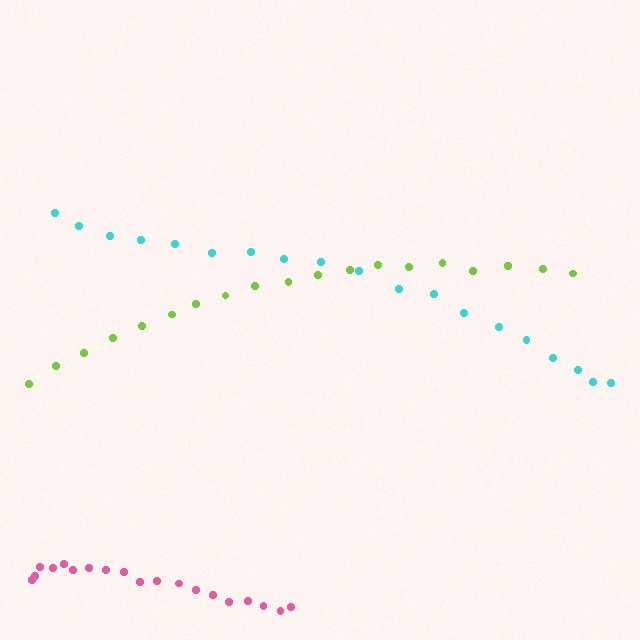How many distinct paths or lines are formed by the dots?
There are 3 distinct paths.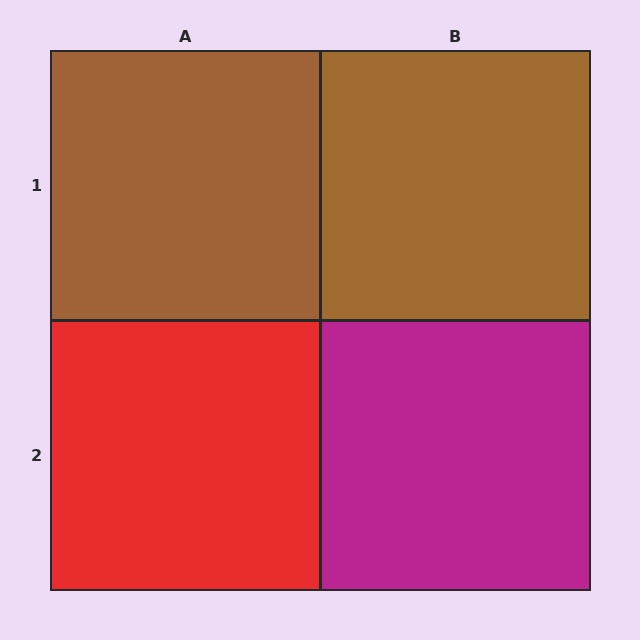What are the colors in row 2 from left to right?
Red, magenta.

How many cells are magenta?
1 cell is magenta.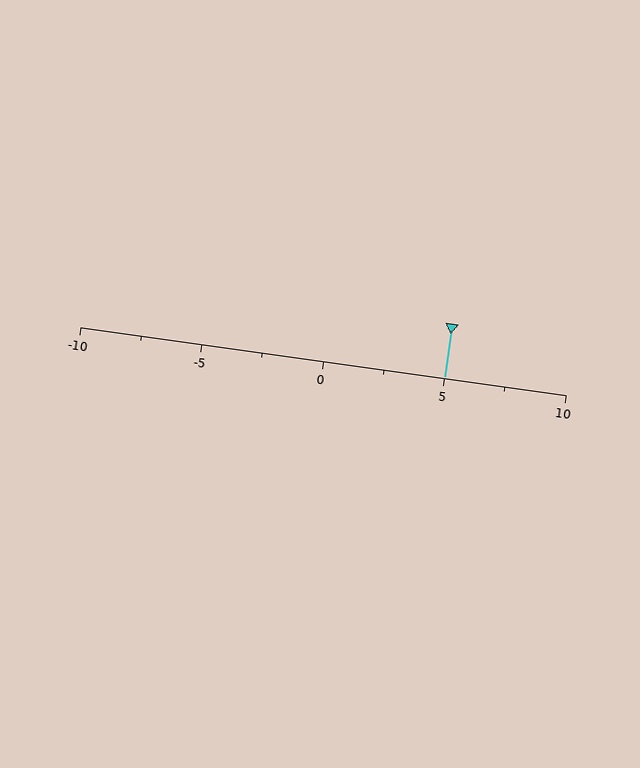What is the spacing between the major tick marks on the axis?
The major ticks are spaced 5 apart.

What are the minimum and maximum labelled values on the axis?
The axis runs from -10 to 10.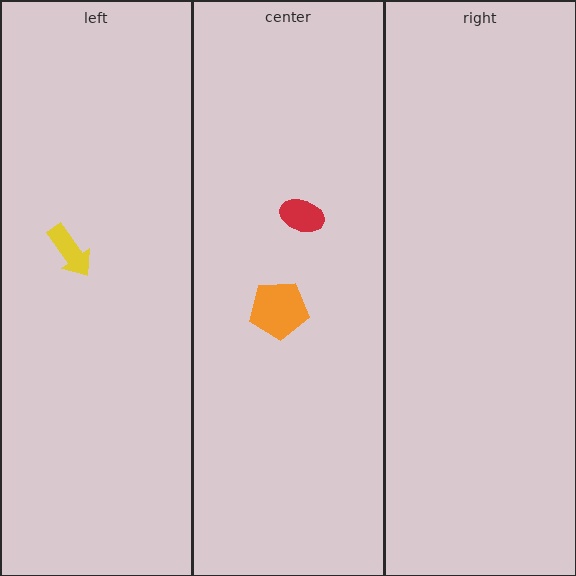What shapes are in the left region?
The yellow arrow.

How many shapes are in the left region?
1.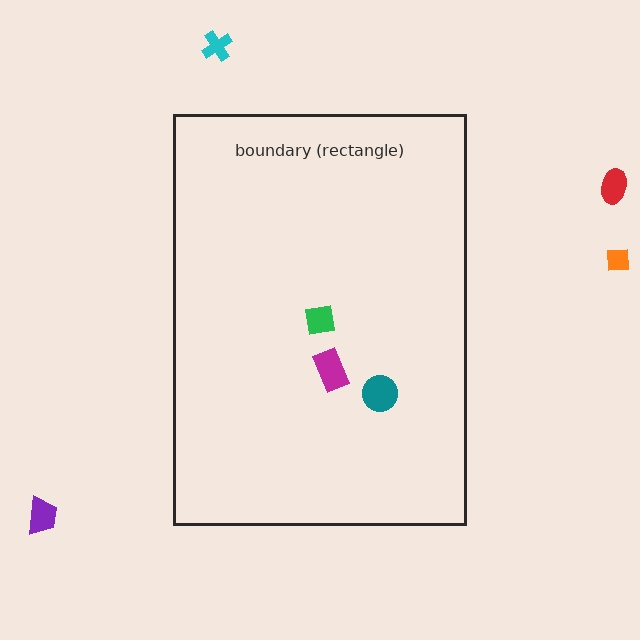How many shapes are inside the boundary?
3 inside, 4 outside.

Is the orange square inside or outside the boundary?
Outside.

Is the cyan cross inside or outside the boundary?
Outside.